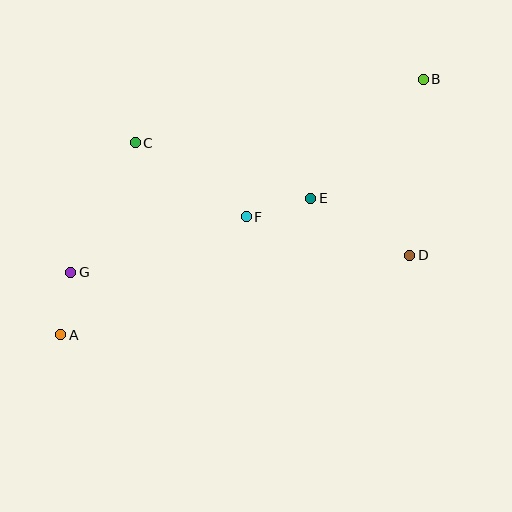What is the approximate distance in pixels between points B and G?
The distance between B and G is approximately 402 pixels.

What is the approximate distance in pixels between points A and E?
The distance between A and E is approximately 285 pixels.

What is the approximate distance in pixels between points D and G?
The distance between D and G is approximately 339 pixels.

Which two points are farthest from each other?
Points A and B are farthest from each other.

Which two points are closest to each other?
Points A and G are closest to each other.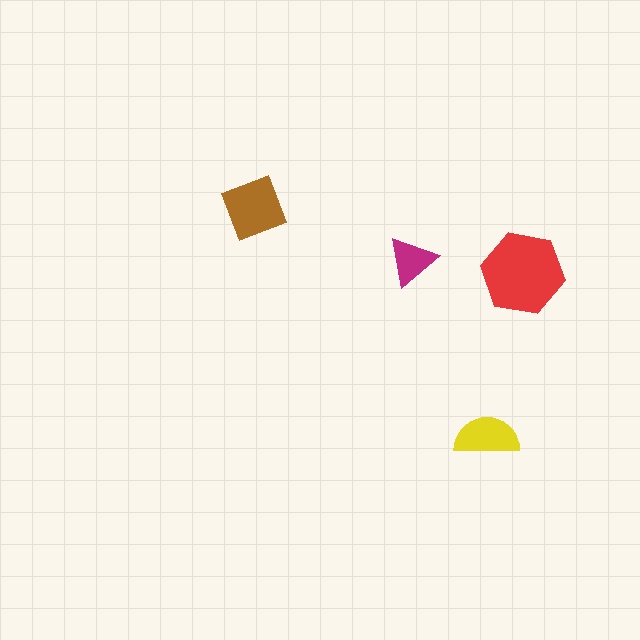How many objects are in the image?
There are 4 objects in the image.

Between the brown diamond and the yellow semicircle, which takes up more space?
The brown diamond.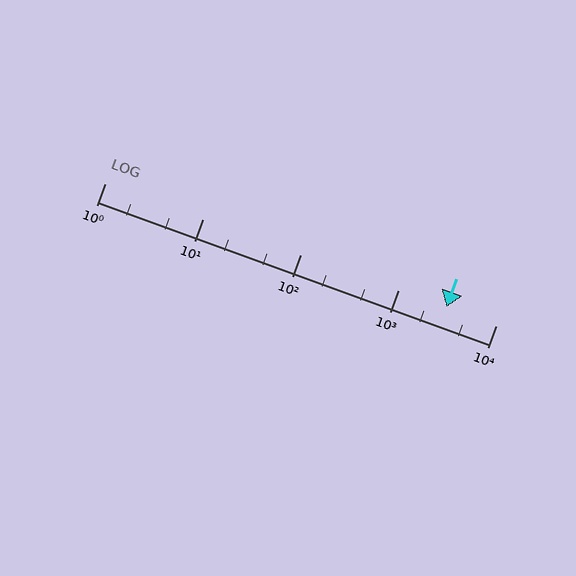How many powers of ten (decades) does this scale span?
The scale spans 4 decades, from 1 to 10000.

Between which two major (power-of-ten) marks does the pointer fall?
The pointer is between 1000 and 10000.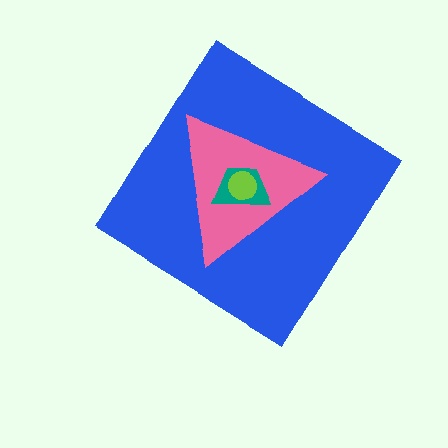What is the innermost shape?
The lime circle.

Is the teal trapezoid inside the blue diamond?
Yes.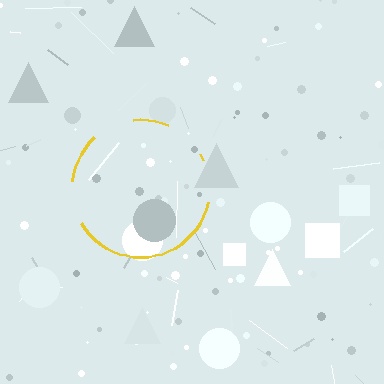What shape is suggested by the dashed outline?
The dashed outline suggests a circle.